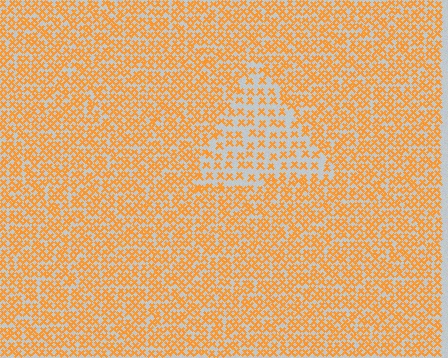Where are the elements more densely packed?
The elements are more densely packed outside the triangle boundary.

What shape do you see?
I see a triangle.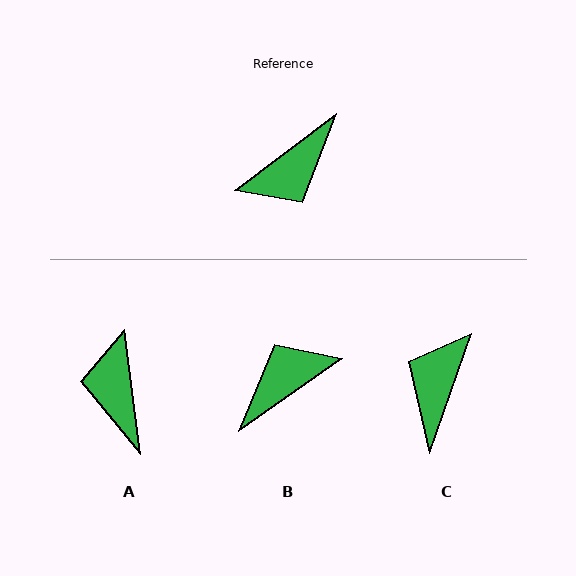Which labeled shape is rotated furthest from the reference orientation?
B, about 178 degrees away.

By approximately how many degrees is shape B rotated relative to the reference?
Approximately 178 degrees counter-clockwise.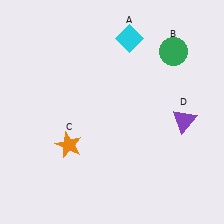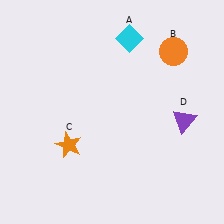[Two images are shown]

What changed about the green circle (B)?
In Image 1, B is green. In Image 2, it changed to orange.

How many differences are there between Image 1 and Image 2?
There is 1 difference between the two images.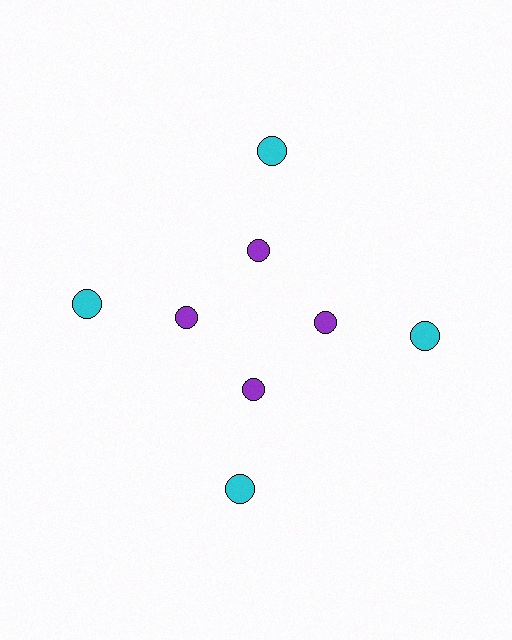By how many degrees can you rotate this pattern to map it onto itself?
The pattern maps onto itself every 90 degrees of rotation.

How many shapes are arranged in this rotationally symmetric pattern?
There are 8 shapes, arranged in 4 groups of 2.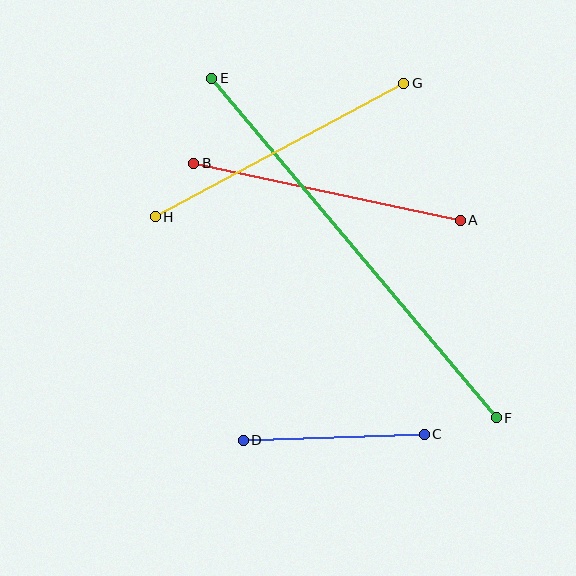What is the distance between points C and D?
The distance is approximately 181 pixels.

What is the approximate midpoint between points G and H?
The midpoint is at approximately (280, 150) pixels.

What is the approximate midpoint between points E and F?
The midpoint is at approximately (354, 248) pixels.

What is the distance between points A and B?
The distance is approximately 273 pixels.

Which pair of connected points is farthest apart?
Points E and F are farthest apart.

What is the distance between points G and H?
The distance is approximately 283 pixels.